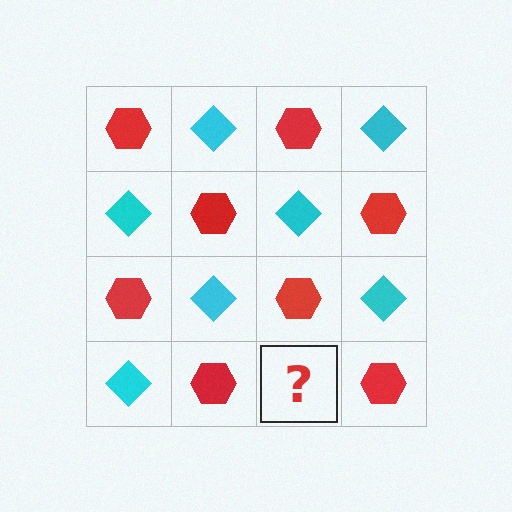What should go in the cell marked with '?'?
The missing cell should contain a cyan diamond.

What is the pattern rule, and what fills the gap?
The rule is that it alternates red hexagon and cyan diamond in a checkerboard pattern. The gap should be filled with a cyan diamond.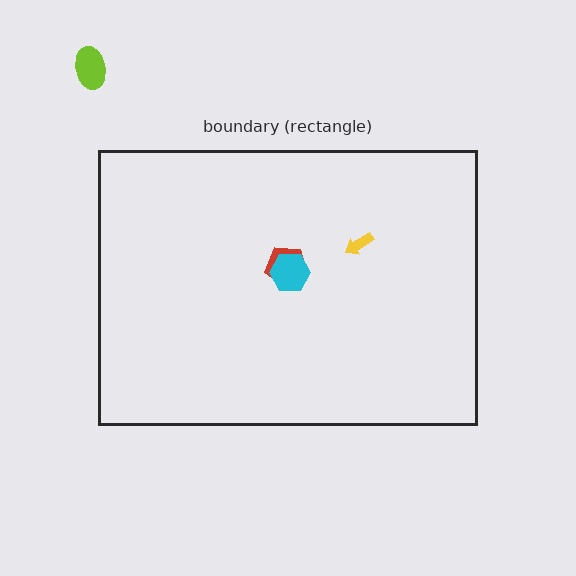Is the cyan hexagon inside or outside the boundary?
Inside.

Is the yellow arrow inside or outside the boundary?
Inside.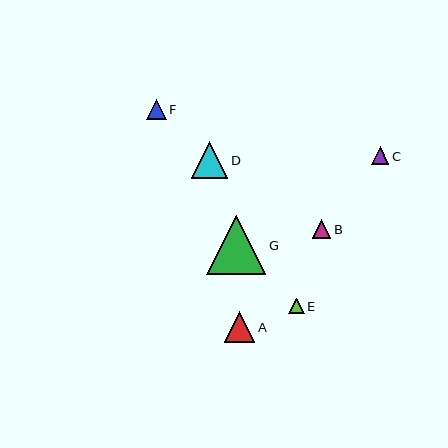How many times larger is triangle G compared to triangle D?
Triangle G is approximately 1.6 times the size of triangle D.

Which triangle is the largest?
Triangle G is the largest with a size of approximately 59 pixels.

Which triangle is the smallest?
Triangle E is the smallest with a size of approximately 16 pixels.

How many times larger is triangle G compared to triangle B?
Triangle G is approximately 3.2 times the size of triangle B.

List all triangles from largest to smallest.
From largest to smallest: G, D, A, F, B, C, E.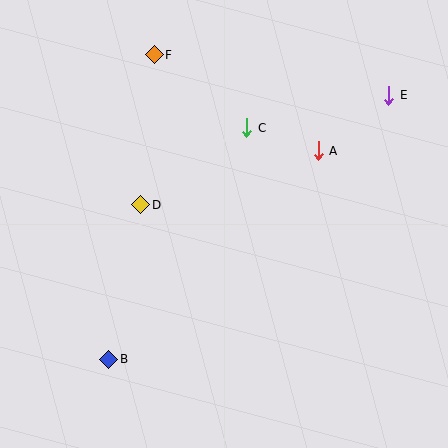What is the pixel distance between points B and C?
The distance between B and C is 270 pixels.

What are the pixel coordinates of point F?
Point F is at (154, 55).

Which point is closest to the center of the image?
Point D at (141, 205) is closest to the center.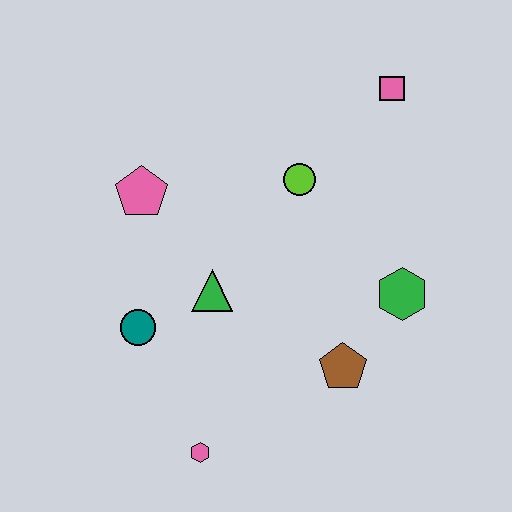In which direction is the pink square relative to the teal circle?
The pink square is to the right of the teal circle.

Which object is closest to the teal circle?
The green triangle is closest to the teal circle.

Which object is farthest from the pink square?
The pink hexagon is farthest from the pink square.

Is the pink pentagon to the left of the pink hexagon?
Yes